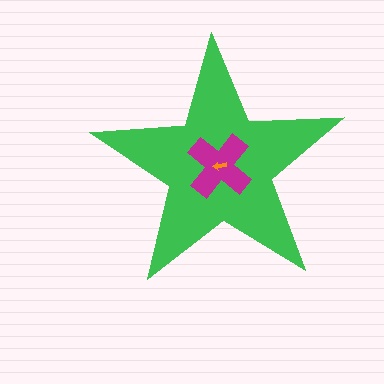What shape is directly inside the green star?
The magenta cross.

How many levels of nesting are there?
3.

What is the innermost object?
The orange arrow.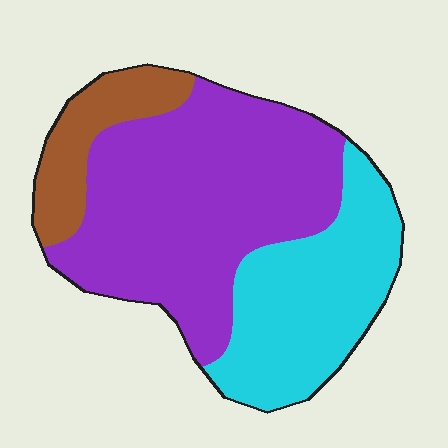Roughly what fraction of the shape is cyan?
Cyan covers 32% of the shape.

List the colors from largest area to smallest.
From largest to smallest: purple, cyan, brown.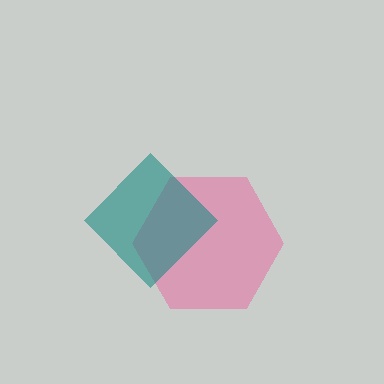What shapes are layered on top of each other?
The layered shapes are: a pink hexagon, a teal diamond.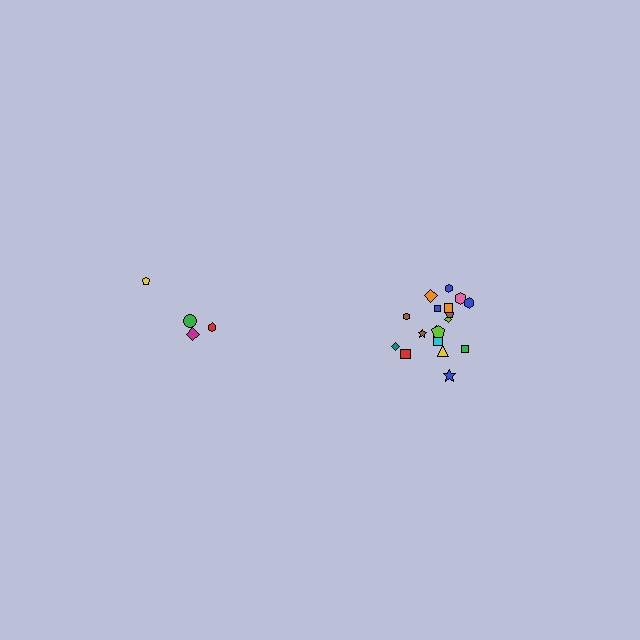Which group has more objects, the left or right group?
The right group.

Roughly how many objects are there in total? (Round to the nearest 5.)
Roughly 20 objects in total.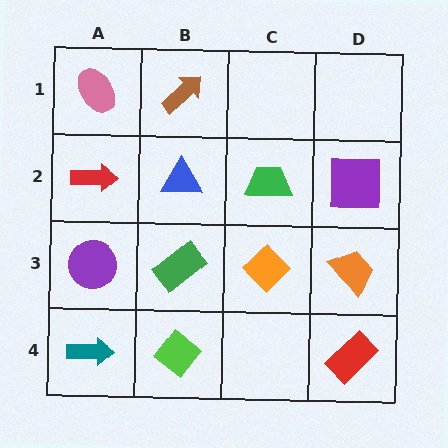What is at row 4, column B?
A lime diamond.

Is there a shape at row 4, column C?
No, that cell is empty.